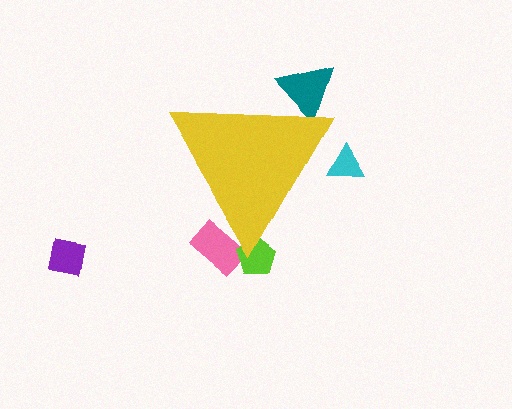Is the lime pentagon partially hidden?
Yes, the lime pentagon is partially hidden behind the yellow triangle.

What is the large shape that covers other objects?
A yellow triangle.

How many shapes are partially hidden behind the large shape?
4 shapes are partially hidden.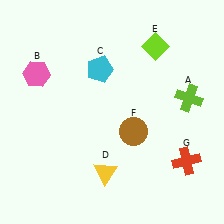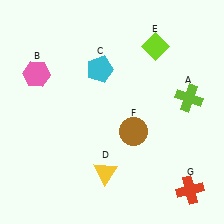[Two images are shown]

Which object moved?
The red cross (G) moved down.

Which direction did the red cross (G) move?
The red cross (G) moved down.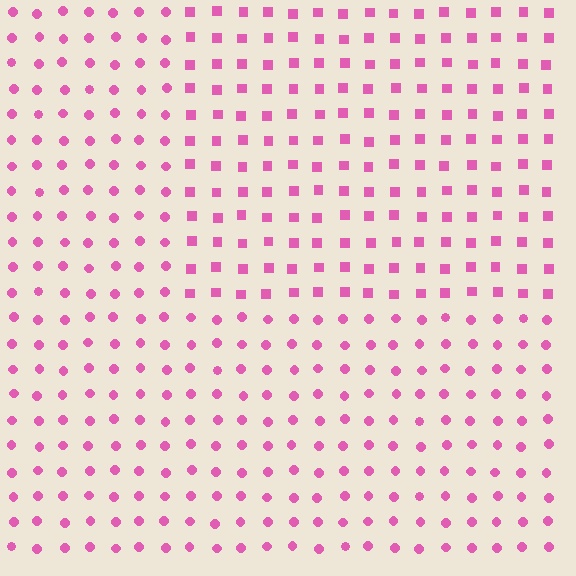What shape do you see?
I see a rectangle.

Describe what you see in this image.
The image is filled with small pink elements arranged in a uniform grid. A rectangle-shaped region contains squares, while the surrounding area contains circles. The boundary is defined purely by the change in element shape.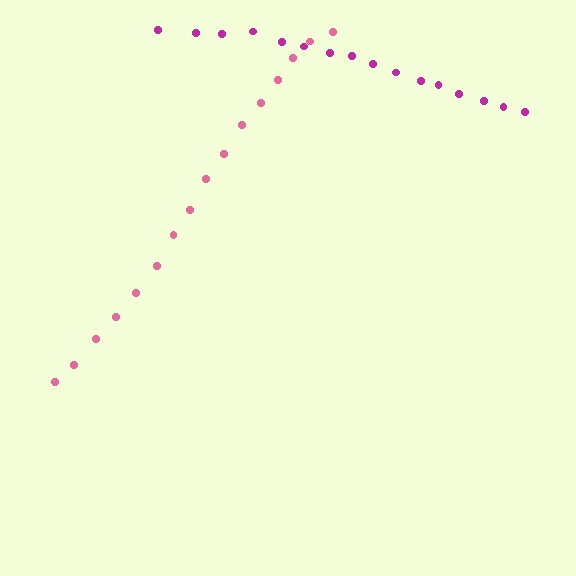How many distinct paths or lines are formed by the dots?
There are 2 distinct paths.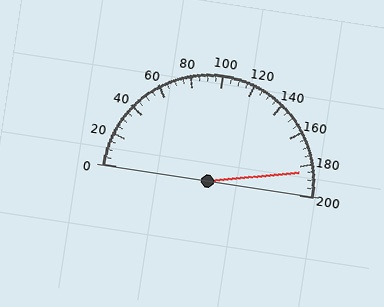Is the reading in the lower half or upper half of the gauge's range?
The reading is in the upper half of the range (0 to 200).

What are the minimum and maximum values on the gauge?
The gauge ranges from 0 to 200.